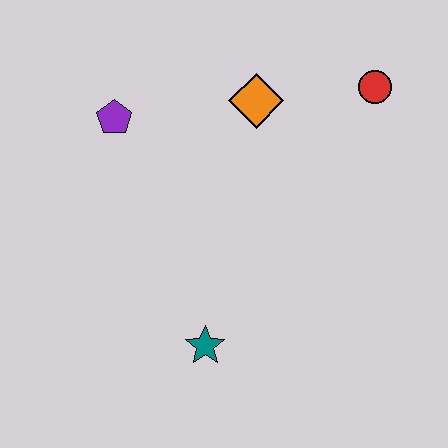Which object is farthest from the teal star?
The red circle is farthest from the teal star.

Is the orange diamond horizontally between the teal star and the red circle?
Yes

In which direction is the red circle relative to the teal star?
The red circle is above the teal star.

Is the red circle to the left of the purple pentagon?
No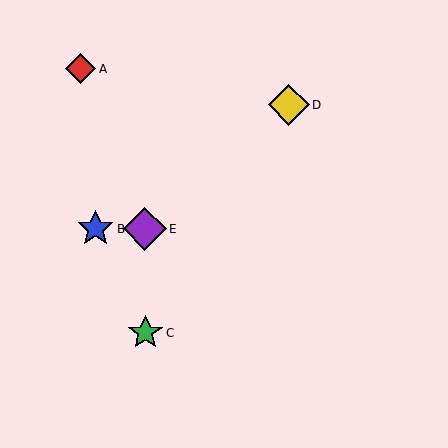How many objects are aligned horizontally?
2 objects (B, E) are aligned horizontally.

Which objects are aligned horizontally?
Objects B, E are aligned horizontally.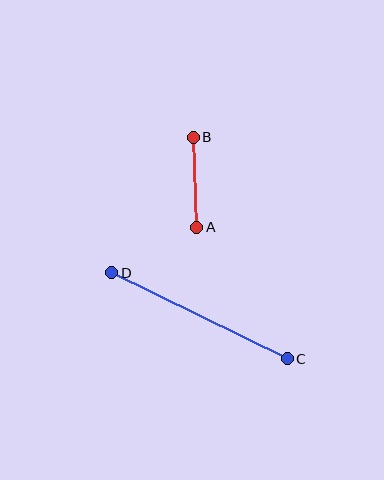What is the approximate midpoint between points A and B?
The midpoint is at approximately (195, 182) pixels.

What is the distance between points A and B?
The distance is approximately 90 pixels.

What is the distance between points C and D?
The distance is approximately 196 pixels.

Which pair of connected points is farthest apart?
Points C and D are farthest apart.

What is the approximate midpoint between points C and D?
The midpoint is at approximately (199, 316) pixels.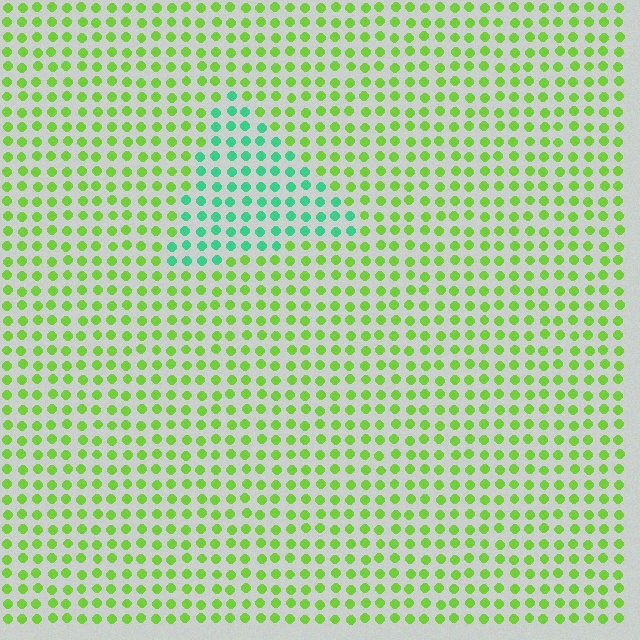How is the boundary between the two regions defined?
The boundary is defined purely by a slight shift in hue (about 54 degrees). Spacing, size, and orientation are identical on both sides.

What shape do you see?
I see a triangle.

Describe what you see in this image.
The image is filled with small lime elements in a uniform arrangement. A triangle-shaped region is visible where the elements are tinted to a slightly different hue, forming a subtle color boundary.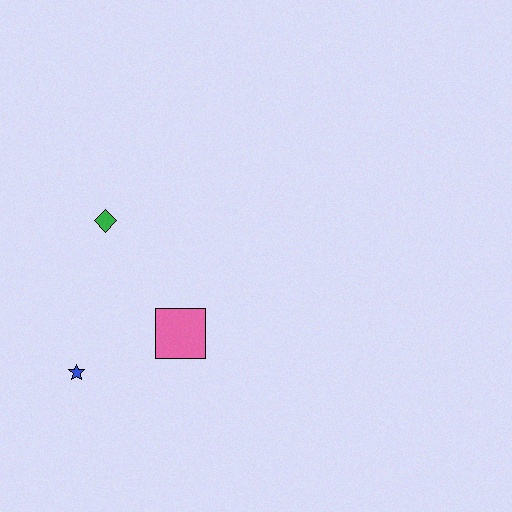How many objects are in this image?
There are 3 objects.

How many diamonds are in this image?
There is 1 diamond.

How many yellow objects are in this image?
There are no yellow objects.